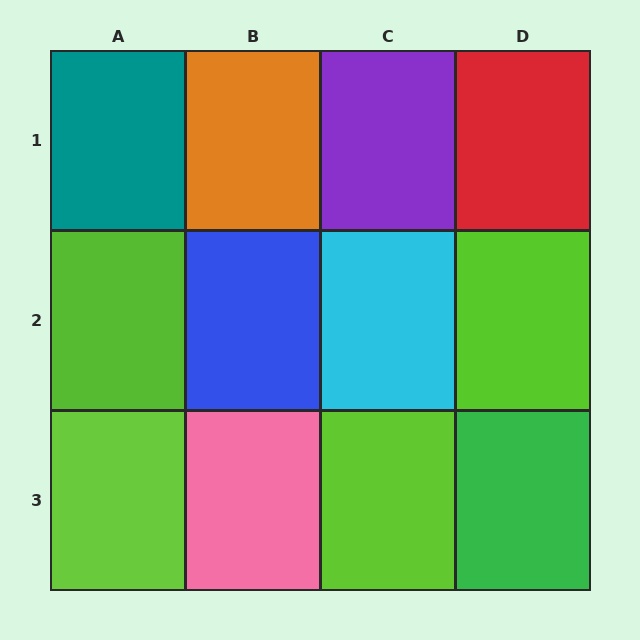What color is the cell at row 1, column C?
Purple.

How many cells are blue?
1 cell is blue.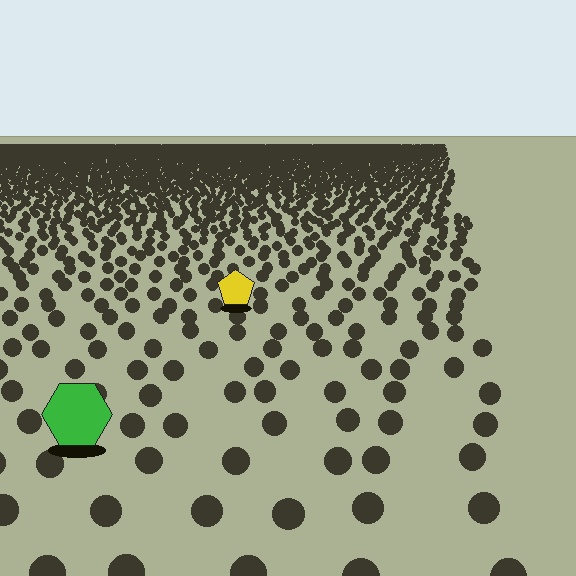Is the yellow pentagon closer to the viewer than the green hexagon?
No. The green hexagon is closer — you can tell from the texture gradient: the ground texture is coarser near it.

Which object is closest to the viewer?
The green hexagon is closest. The texture marks near it are larger and more spread out.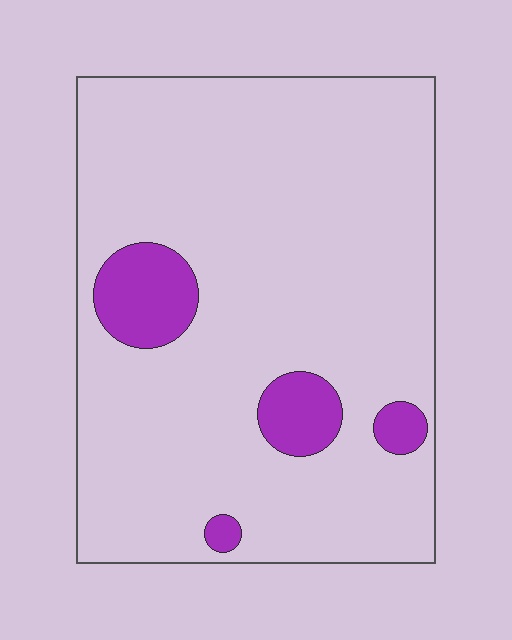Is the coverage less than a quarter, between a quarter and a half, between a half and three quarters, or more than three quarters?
Less than a quarter.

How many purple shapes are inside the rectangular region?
4.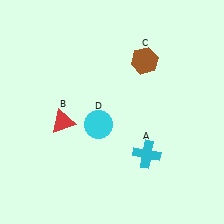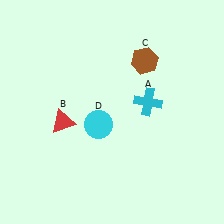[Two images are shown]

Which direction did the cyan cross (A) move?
The cyan cross (A) moved up.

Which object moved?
The cyan cross (A) moved up.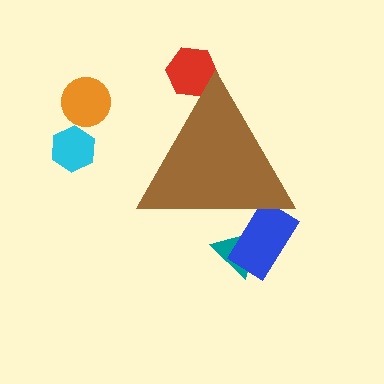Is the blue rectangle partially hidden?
Yes, the blue rectangle is partially hidden behind the brown triangle.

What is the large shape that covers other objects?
A brown triangle.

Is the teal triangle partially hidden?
Yes, the teal triangle is partially hidden behind the brown triangle.